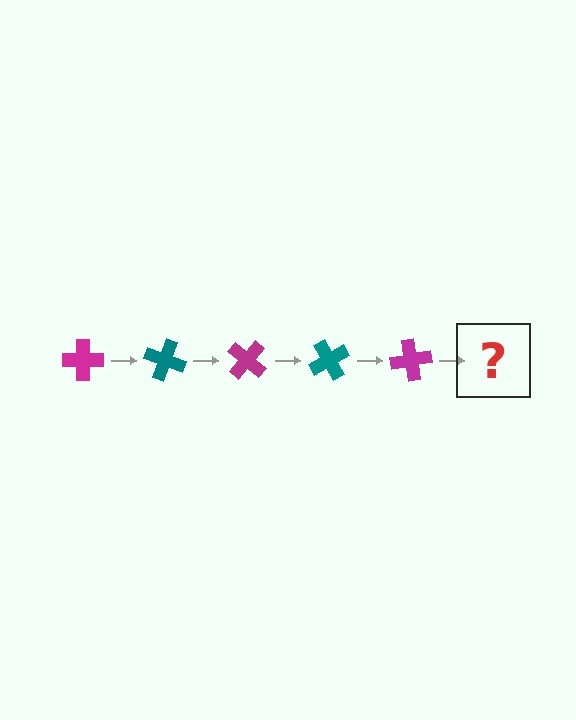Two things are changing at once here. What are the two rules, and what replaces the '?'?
The two rules are that it rotates 20 degrees each step and the color cycles through magenta and teal. The '?' should be a teal cross, rotated 100 degrees from the start.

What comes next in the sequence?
The next element should be a teal cross, rotated 100 degrees from the start.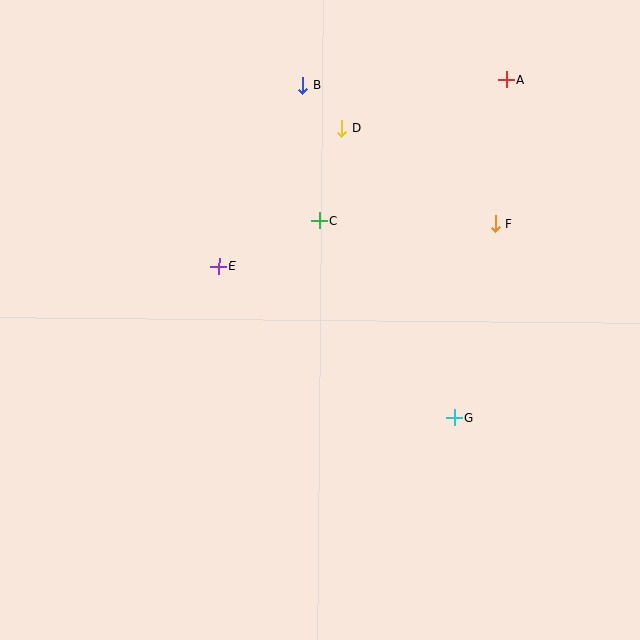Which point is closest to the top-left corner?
Point B is closest to the top-left corner.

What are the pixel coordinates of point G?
Point G is at (454, 418).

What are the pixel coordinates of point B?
Point B is at (303, 85).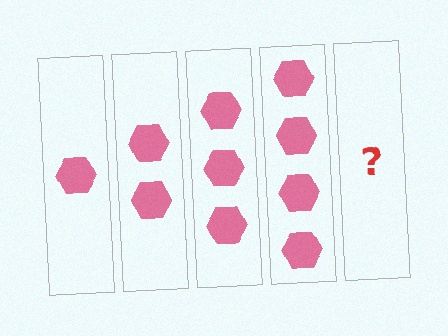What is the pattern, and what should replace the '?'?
The pattern is that each step adds one more hexagon. The '?' should be 5 hexagons.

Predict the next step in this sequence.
The next step is 5 hexagons.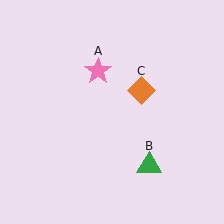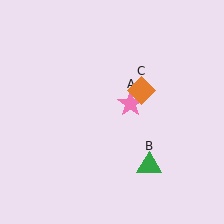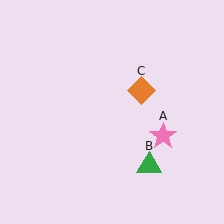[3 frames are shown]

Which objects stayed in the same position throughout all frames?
Green triangle (object B) and orange diamond (object C) remained stationary.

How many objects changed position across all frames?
1 object changed position: pink star (object A).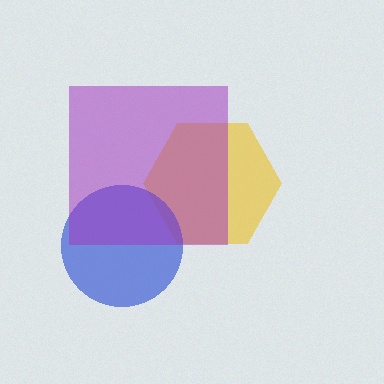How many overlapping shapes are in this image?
There are 3 overlapping shapes in the image.